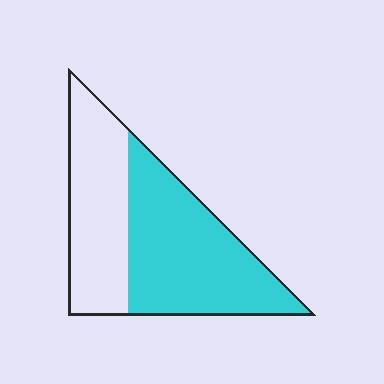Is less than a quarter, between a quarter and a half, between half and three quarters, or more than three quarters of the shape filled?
Between half and three quarters.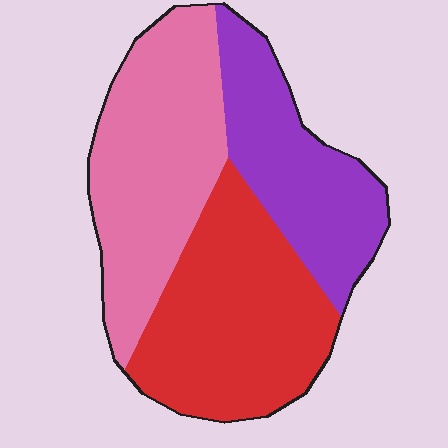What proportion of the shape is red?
Red takes up about three eighths (3/8) of the shape.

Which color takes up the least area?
Purple, at roughly 25%.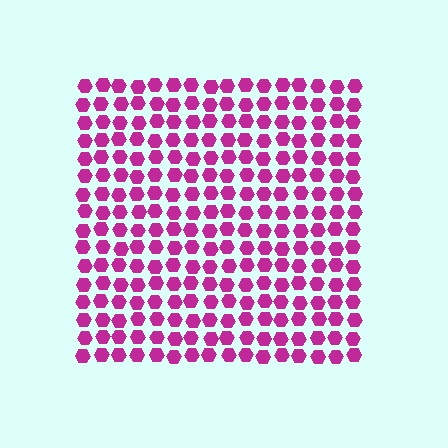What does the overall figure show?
The overall figure shows a square.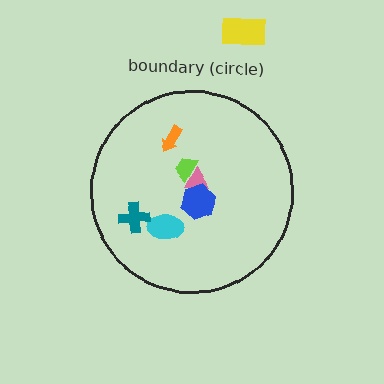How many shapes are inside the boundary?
6 inside, 1 outside.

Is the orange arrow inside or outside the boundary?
Inside.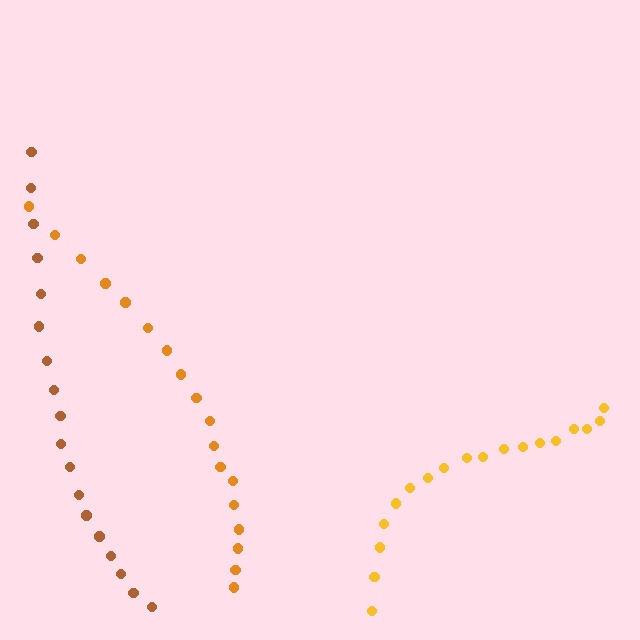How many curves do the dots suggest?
There are 3 distinct paths.